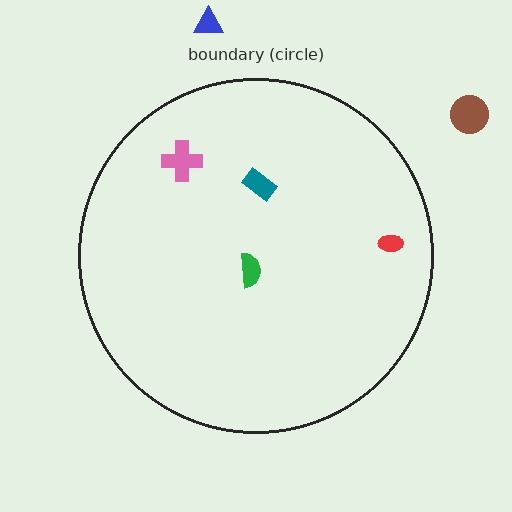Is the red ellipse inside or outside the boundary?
Inside.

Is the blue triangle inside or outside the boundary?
Outside.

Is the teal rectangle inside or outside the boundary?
Inside.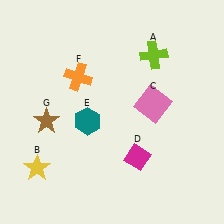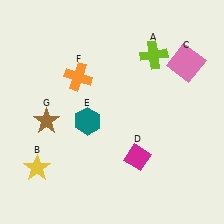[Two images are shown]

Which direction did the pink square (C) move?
The pink square (C) moved up.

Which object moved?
The pink square (C) moved up.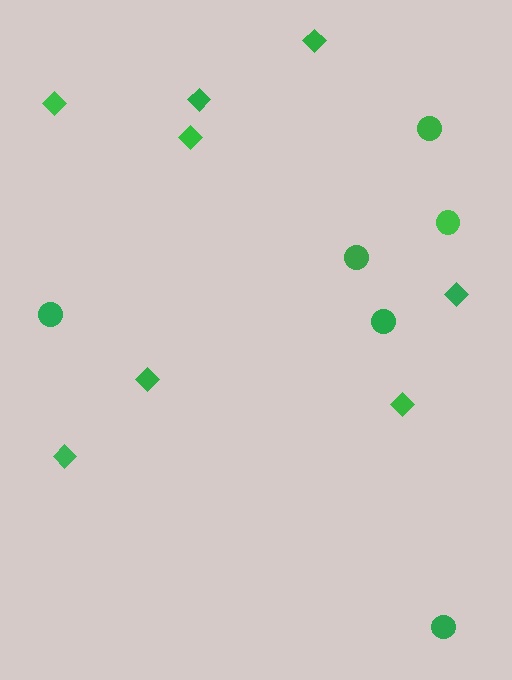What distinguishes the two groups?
There are 2 groups: one group of circles (6) and one group of diamonds (8).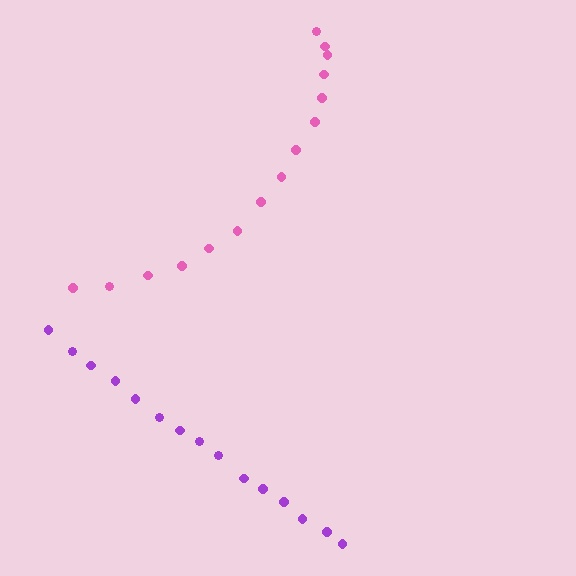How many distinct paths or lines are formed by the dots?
There are 2 distinct paths.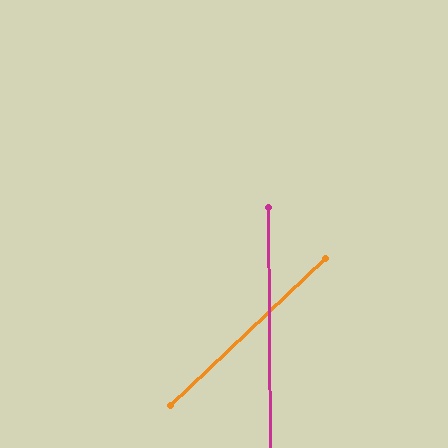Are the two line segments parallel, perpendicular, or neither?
Neither parallel nor perpendicular — they differ by about 47°.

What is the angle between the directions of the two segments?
Approximately 47 degrees.